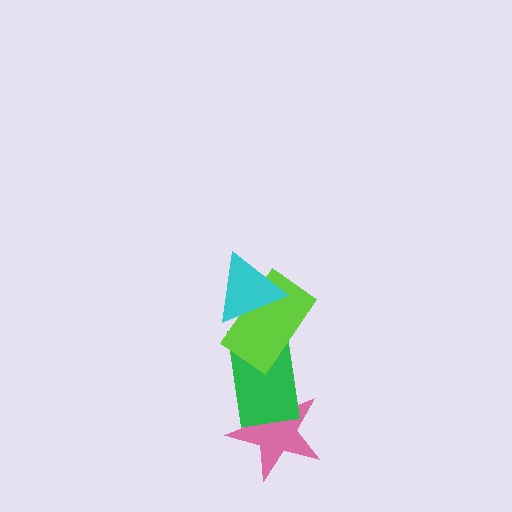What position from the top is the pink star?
The pink star is 4th from the top.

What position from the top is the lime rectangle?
The lime rectangle is 2nd from the top.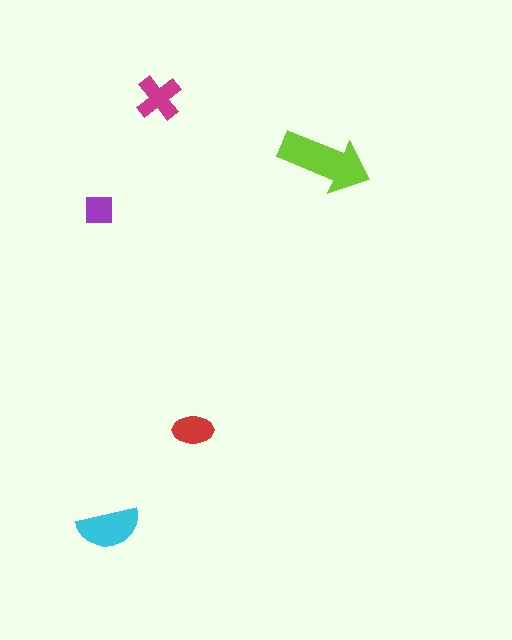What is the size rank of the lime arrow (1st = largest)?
1st.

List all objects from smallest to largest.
The purple square, the red ellipse, the magenta cross, the cyan semicircle, the lime arrow.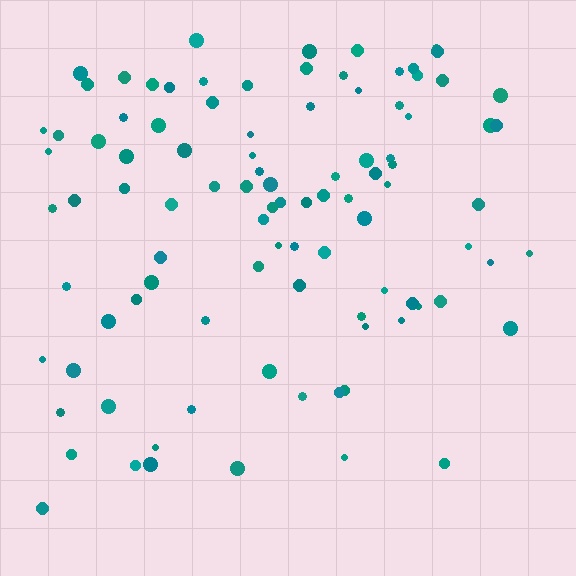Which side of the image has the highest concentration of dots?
The top.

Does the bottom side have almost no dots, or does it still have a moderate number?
Still a moderate number, just noticeably fewer than the top.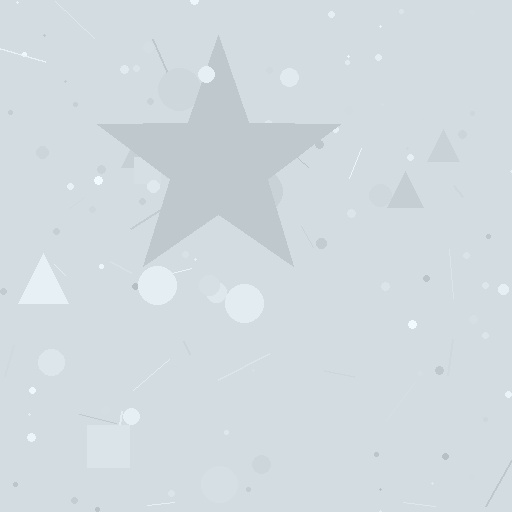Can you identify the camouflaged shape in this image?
The camouflaged shape is a star.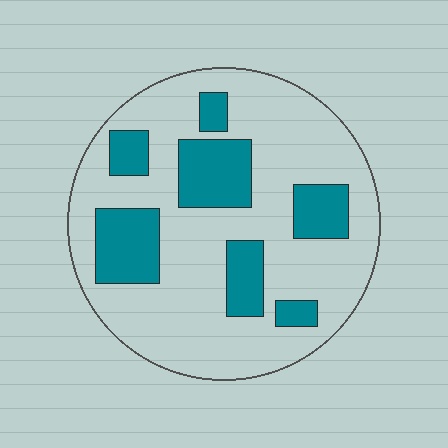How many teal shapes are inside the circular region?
7.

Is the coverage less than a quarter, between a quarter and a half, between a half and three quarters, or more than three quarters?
Between a quarter and a half.